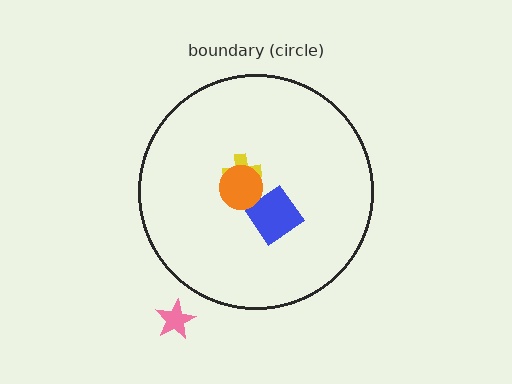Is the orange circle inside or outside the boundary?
Inside.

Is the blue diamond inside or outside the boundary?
Inside.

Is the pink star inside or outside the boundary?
Outside.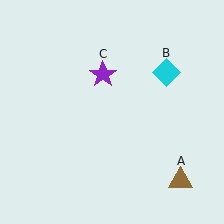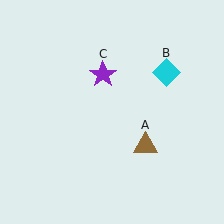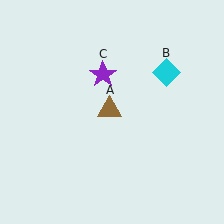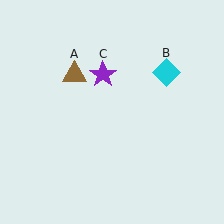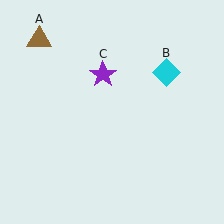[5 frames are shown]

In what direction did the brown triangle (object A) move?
The brown triangle (object A) moved up and to the left.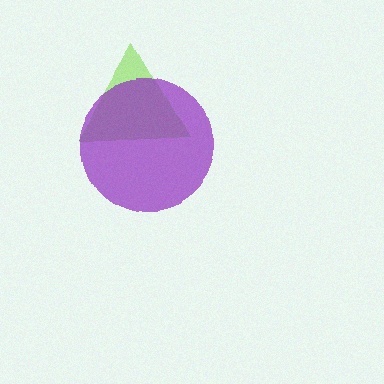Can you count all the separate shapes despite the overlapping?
Yes, there are 2 separate shapes.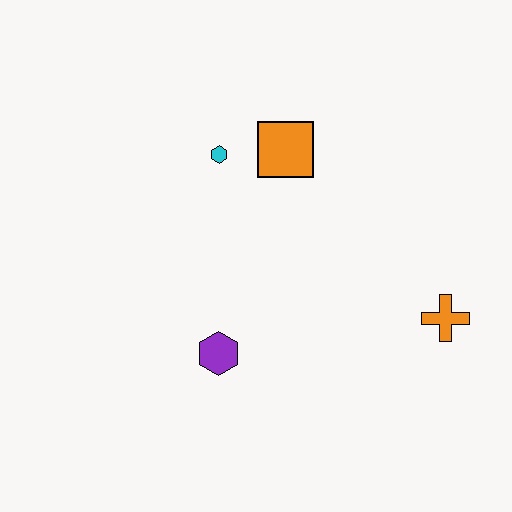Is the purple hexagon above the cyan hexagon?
No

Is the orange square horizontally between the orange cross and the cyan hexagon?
Yes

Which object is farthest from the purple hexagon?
The orange cross is farthest from the purple hexagon.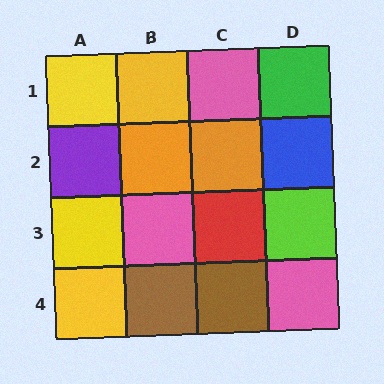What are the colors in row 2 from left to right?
Purple, orange, orange, blue.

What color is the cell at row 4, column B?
Brown.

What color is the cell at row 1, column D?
Green.